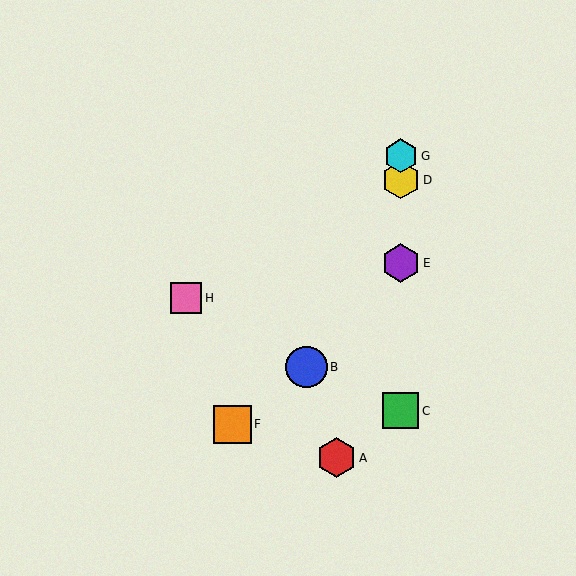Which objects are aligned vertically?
Objects C, D, E, G are aligned vertically.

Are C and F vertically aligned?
No, C is at x≈401 and F is at x≈233.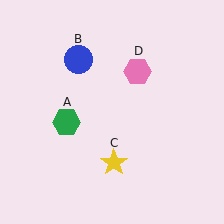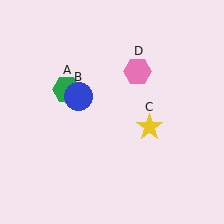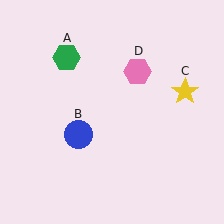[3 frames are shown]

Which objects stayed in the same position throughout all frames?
Pink hexagon (object D) remained stationary.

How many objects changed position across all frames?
3 objects changed position: green hexagon (object A), blue circle (object B), yellow star (object C).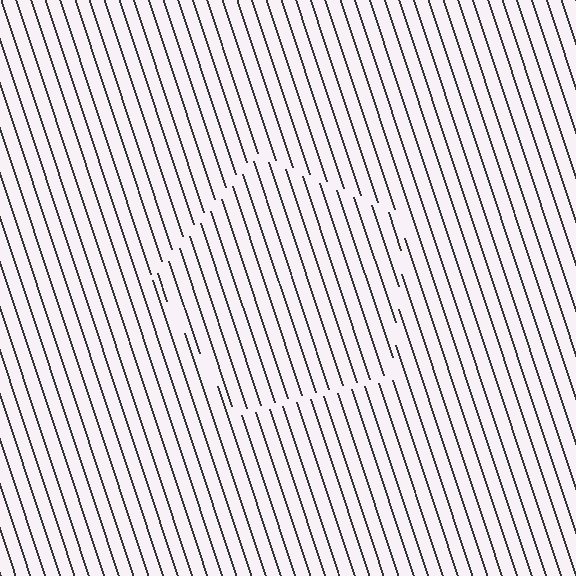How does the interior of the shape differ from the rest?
The interior of the shape contains the same grating, shifted by half a period — the contour is defined by the phase discontinuity where line-ends from the inner and outer gratings abut.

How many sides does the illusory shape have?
5 sides — the line-ends trace a pentagon.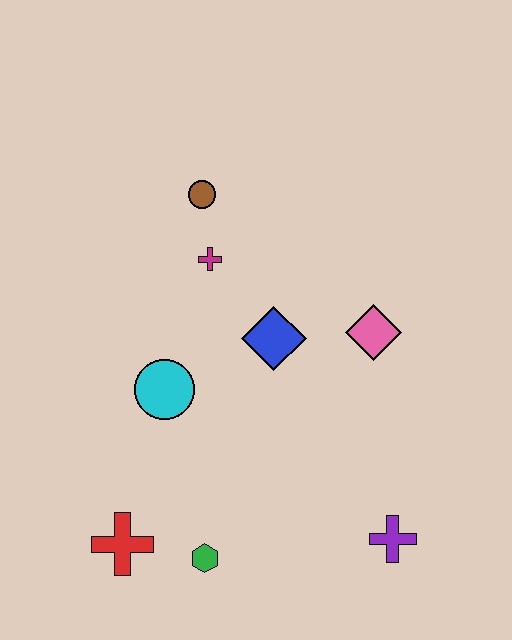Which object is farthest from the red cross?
The brown circle is farthest from the red cross.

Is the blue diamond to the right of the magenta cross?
Yes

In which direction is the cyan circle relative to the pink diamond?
The cyan circle is to the left of the pink diamond.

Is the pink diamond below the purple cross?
No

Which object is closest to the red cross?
The green hexagon is closest to the red cross.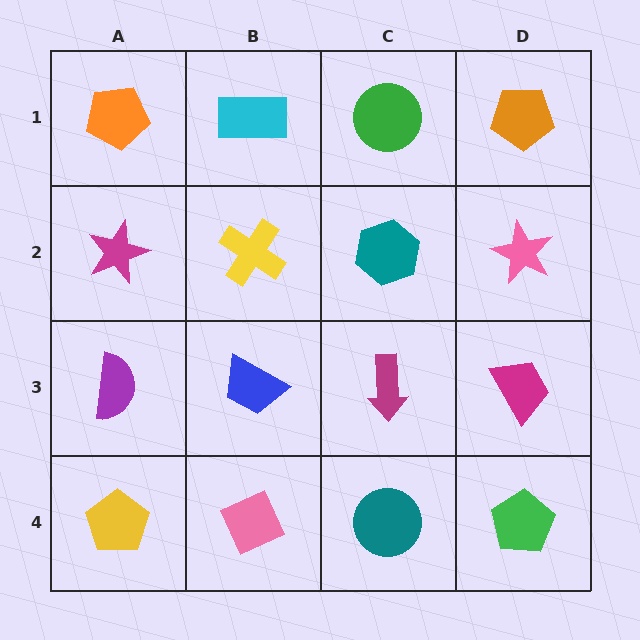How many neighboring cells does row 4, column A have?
2.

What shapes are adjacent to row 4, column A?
A purple semicircle (row 3, column A), a pink diamond (row 4, column B).